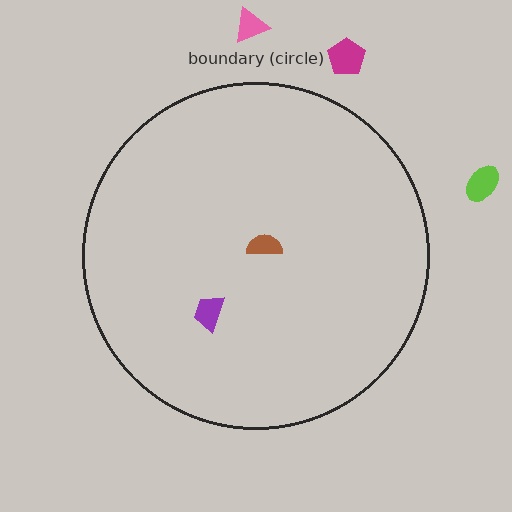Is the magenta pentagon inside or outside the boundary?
Outside.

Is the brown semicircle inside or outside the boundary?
Inside.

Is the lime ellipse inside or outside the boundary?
Outside.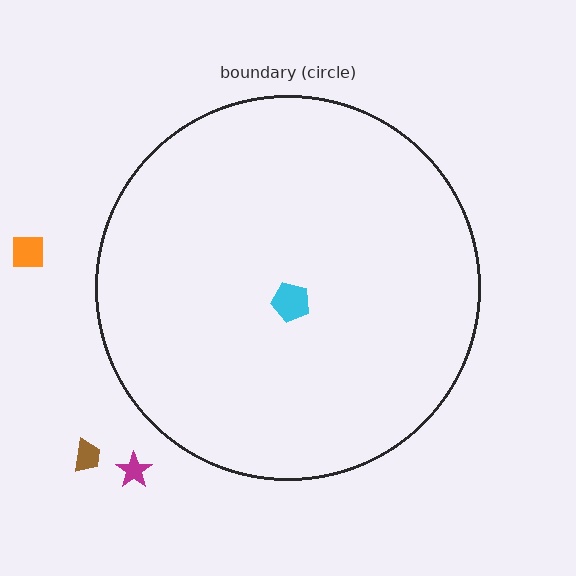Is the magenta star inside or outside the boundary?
Outside.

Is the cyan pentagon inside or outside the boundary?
Inside.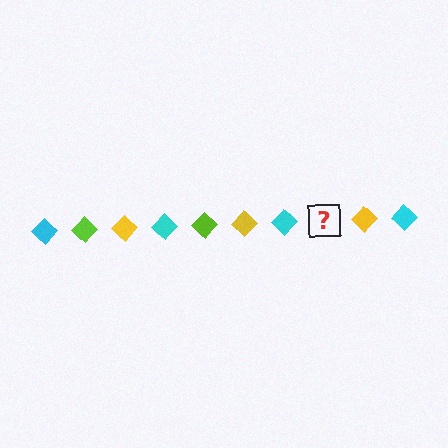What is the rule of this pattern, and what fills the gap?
The rule is that the pattern cycles through cyan, lime, yellow diamonds. The gap should be filled with a lime diamond.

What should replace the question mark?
The question mark should be replaced with a lime diamond.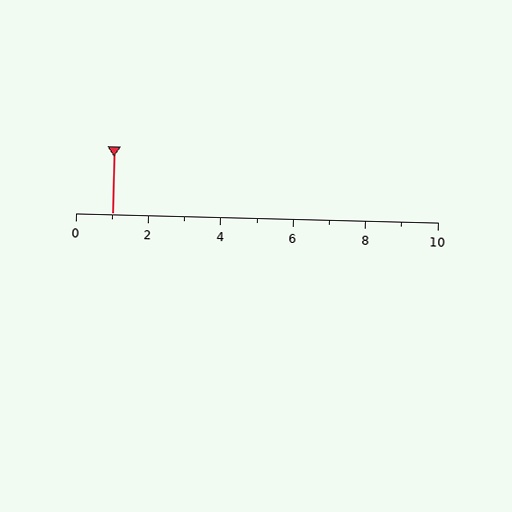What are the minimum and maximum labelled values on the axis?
The axis runs from 0 to 10.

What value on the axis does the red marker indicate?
The marker indicates approximately 1.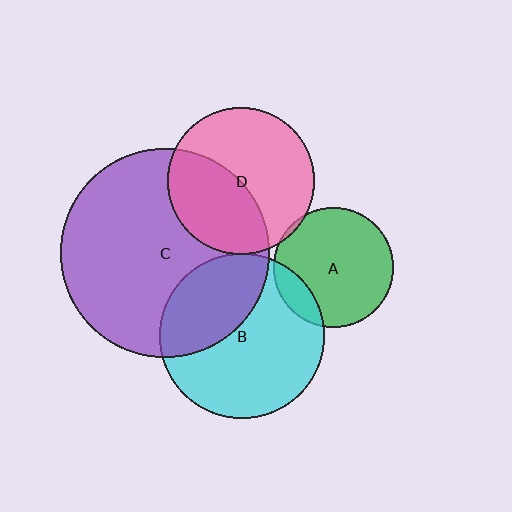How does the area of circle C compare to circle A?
Approximately 3.0 times.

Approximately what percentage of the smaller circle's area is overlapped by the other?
Approximately 5%.